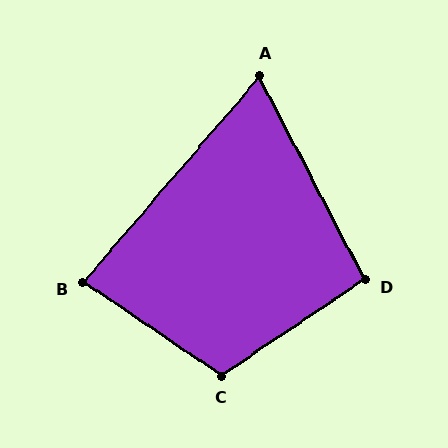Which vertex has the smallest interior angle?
A, at approximately 68 degrees.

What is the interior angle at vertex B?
Approximately 84 degrees (acute).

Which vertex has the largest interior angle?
C, at approximately 112 degrees.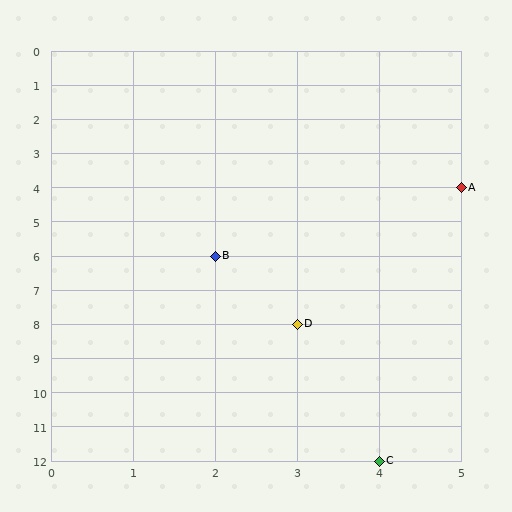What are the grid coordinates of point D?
Point D is at grid coordinates (3, 8).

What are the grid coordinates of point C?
Point C is at grid coordinates (4, 12).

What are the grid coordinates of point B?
Point B is at grid coordinates (2, 6).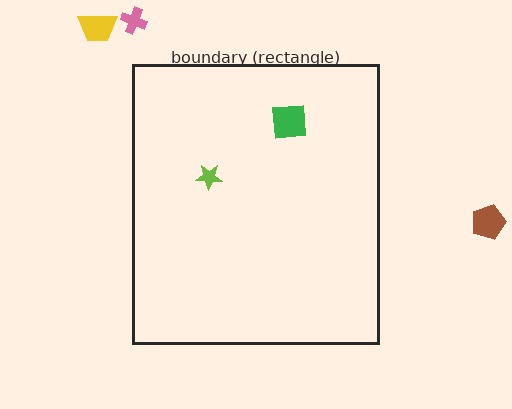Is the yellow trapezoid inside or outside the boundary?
Outside.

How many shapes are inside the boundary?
2 inside, 3 outside.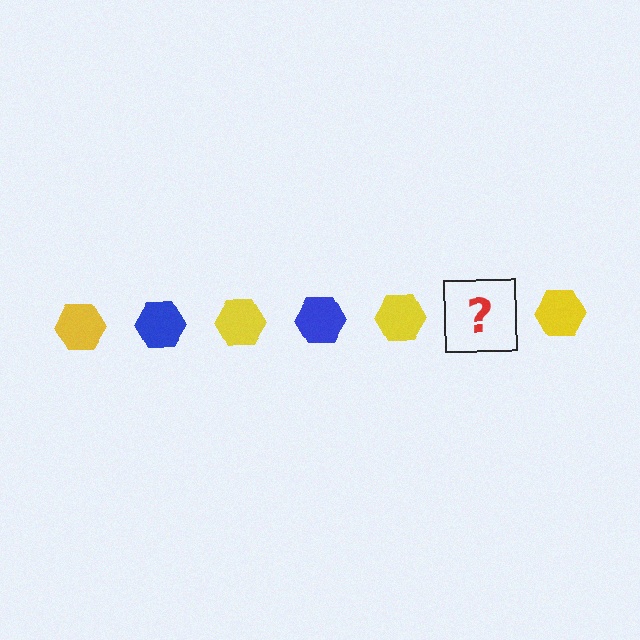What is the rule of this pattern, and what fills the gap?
The rule is that the pattern cycles through yellow, blue hexagons. The gap should be filled with a blue hexagon.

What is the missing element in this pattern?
The missing element is a blue hexagon.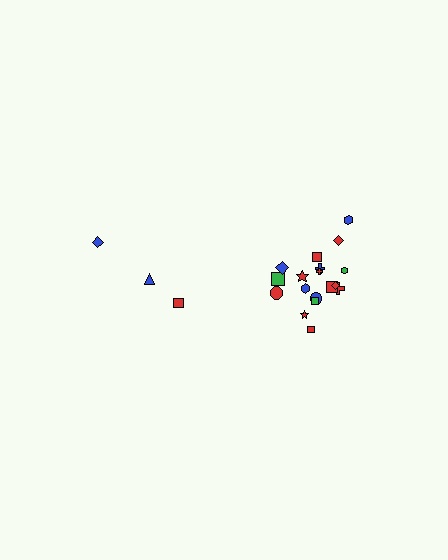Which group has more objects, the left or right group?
The right group.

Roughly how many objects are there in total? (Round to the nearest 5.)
Roughly 20 objects in total.